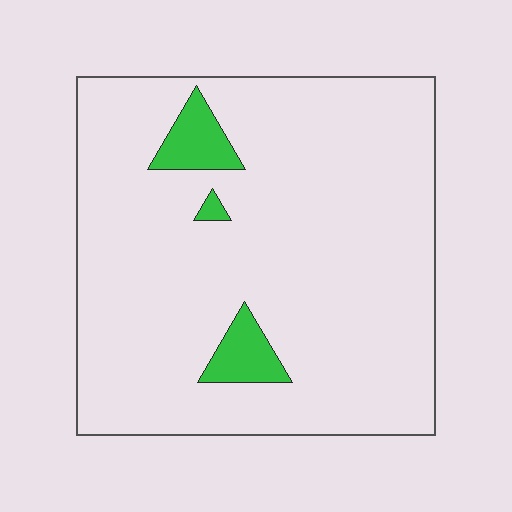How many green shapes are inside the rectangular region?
3.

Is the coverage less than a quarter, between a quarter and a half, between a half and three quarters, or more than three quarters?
Less than a quarter.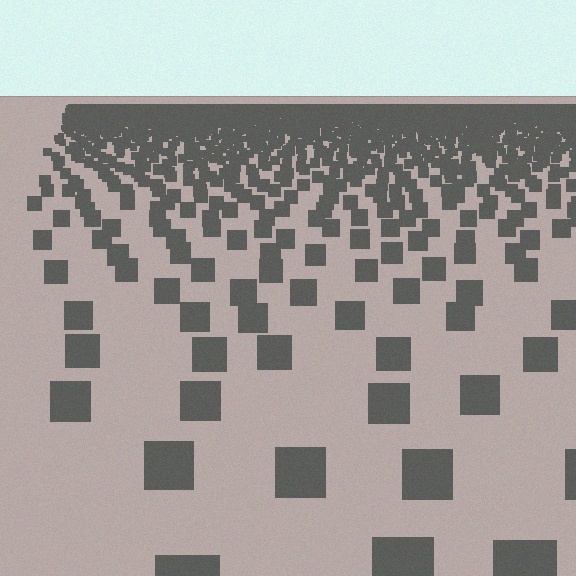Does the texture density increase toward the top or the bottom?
Density increases toward the top.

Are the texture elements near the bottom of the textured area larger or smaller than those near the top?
Larger. Near the bottom, elements are closer to the viewer and appear at a bigger on-screen size.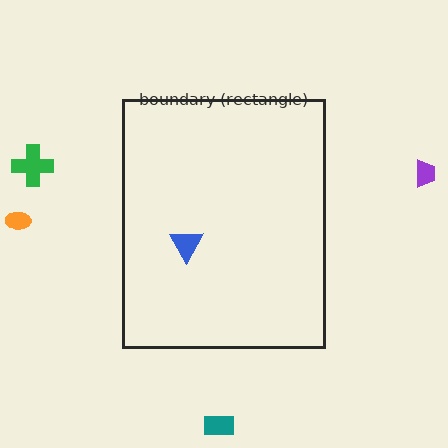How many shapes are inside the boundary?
1 inside, 4 outside.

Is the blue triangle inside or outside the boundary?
Inside.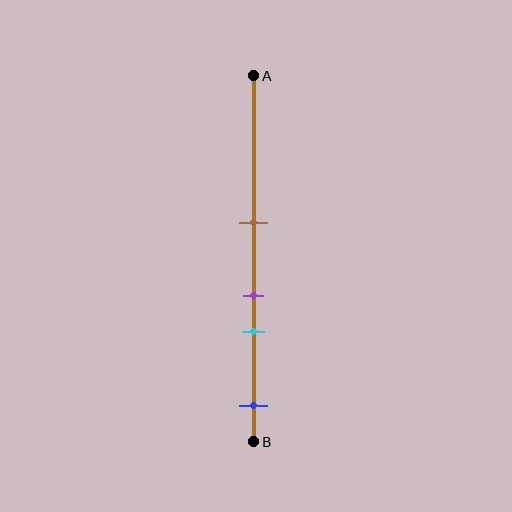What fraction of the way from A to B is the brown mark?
The brown mark is approximately 40% (0.4) of the way from A to B.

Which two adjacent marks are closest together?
The purple and cyan marks are the closest adjacent pair.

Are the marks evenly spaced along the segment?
No, the marks are not evenly spaced.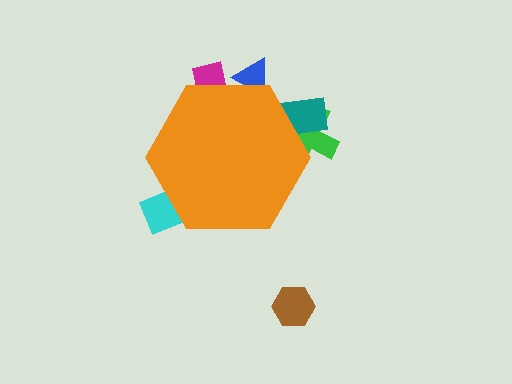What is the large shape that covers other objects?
An orange hexagon.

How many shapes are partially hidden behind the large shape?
5 shapes are partially hidden.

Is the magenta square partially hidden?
Yes, the magenta square is partially hidden behind the orange hexagon.